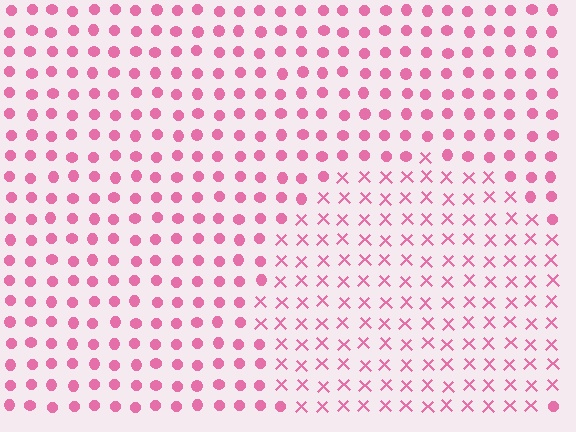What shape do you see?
I see a circle.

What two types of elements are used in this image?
The image uses X marks inside the circle region and circles outside it.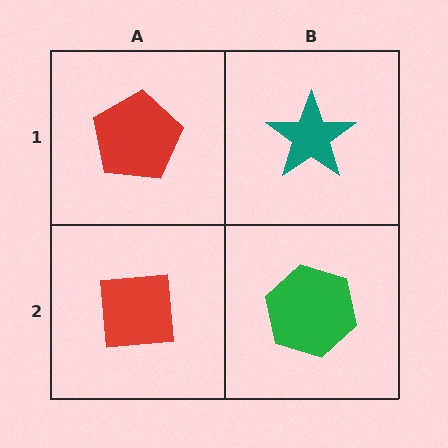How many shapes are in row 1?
2 shapes.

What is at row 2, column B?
A green hexagon.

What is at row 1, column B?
A teal star.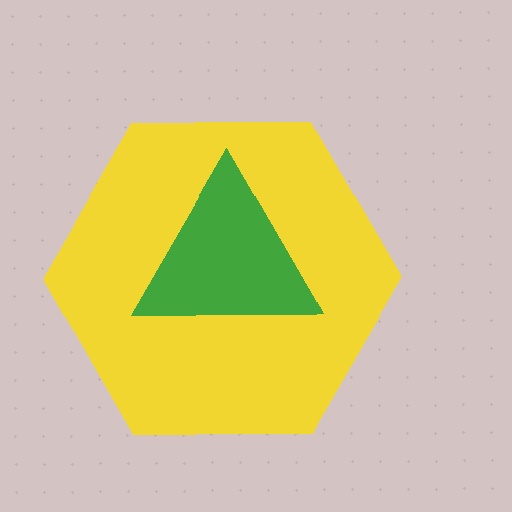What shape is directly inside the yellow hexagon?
The green triangle.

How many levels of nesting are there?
2.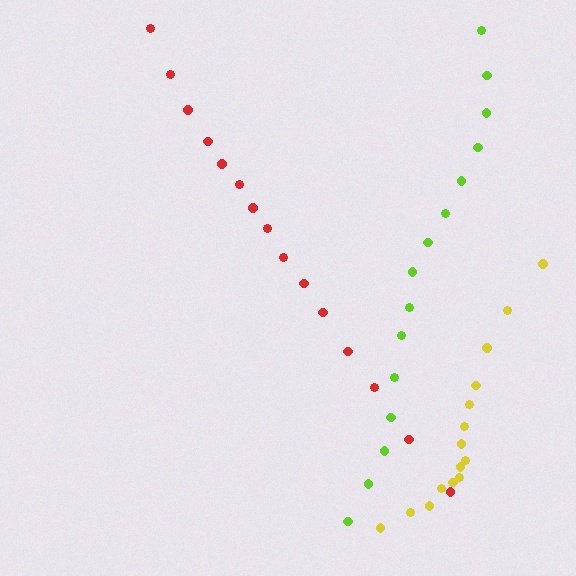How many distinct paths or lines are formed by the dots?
There are 3 distinct paths.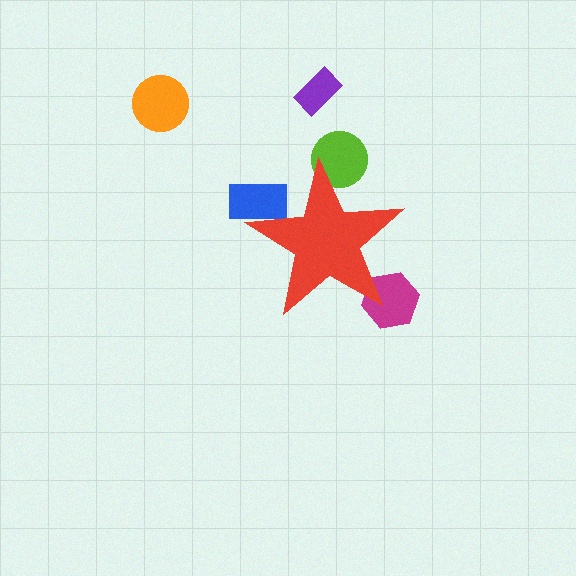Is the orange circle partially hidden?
No, the orange circle is fully visible.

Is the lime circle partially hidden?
Yes, the lime circle is partially hidden behind the red star.